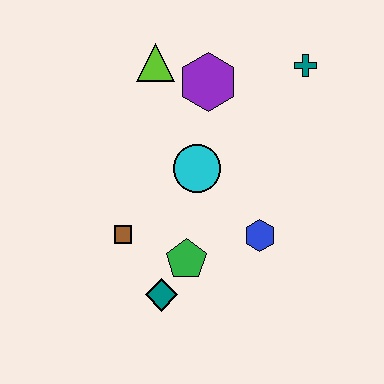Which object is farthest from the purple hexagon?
The teal diamond is farthest from the purple hexagon.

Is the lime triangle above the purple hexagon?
Yes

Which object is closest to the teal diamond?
The green pentagon is closest to the teal diamond.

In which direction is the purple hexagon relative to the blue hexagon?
The purple hexagon is above the blue hexagon.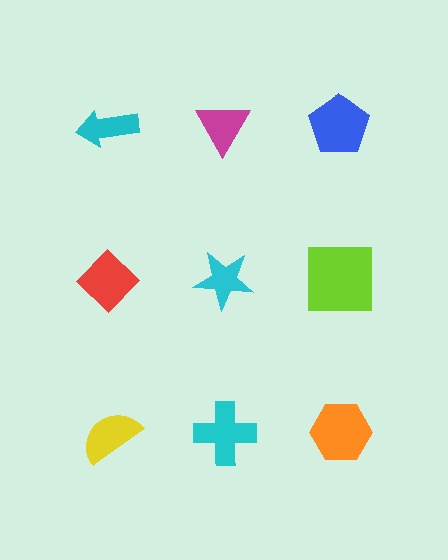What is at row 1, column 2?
A magenta triangle.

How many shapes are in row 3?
3 shapes.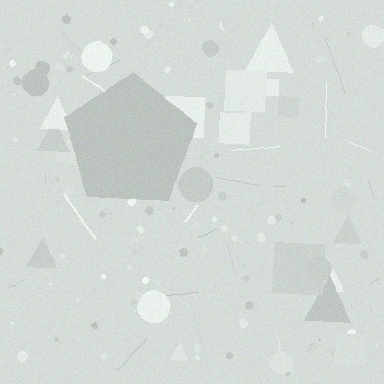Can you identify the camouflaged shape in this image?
The camouflaged shape is a pentagon.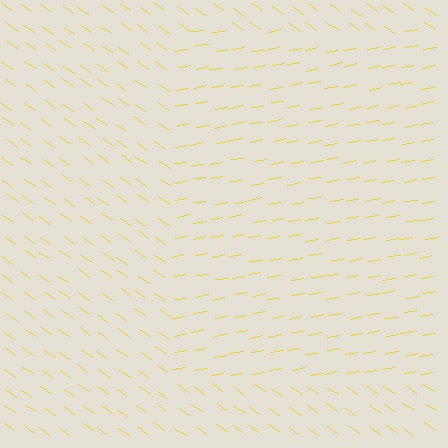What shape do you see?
I see a rectangle.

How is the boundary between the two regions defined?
The boundary is defined purely by a change in line orientation (approximately 45 degrees difference). All lines are the same color and thickness.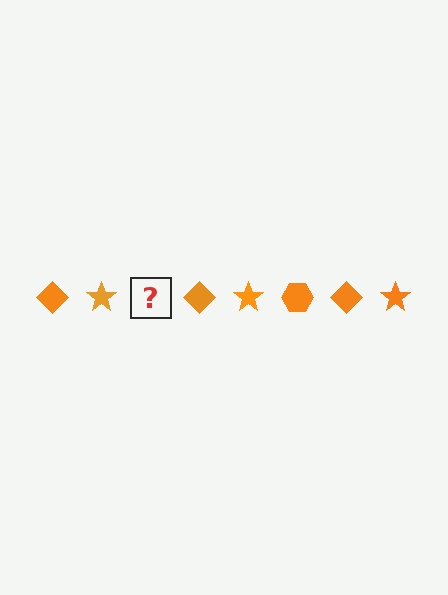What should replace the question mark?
The question mark should be replaced with an orange hexagon.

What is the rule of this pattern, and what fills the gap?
The rule is that the pattern cycles through diamond, star, hexagon shapes in orange. The gap should be filled with an orange hexagon.